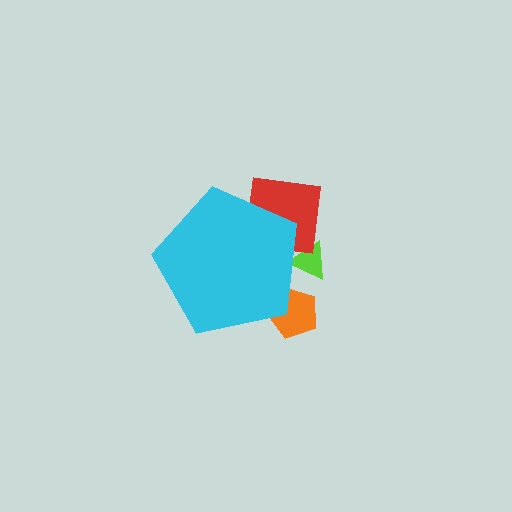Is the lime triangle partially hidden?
Yes, the lime triangle is partially hidden behind the cyan pentagon.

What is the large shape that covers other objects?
A cyan pentagon.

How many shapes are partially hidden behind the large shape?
3 shapes are partially hidden.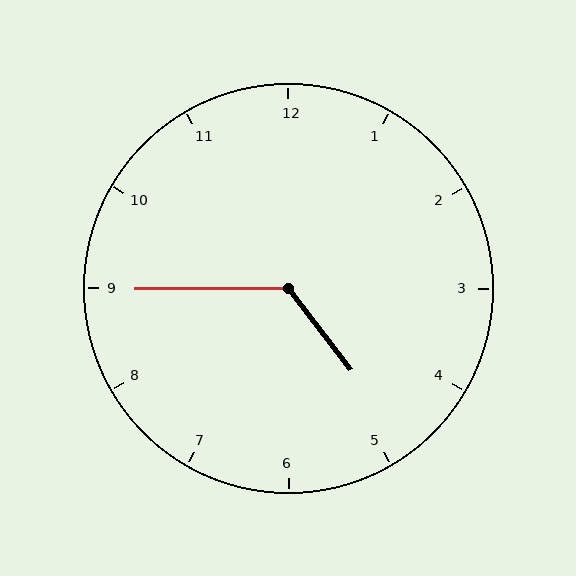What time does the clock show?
4:45.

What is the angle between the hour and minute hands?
Approximately 128 degrees.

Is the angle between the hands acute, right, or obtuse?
It is obtuse.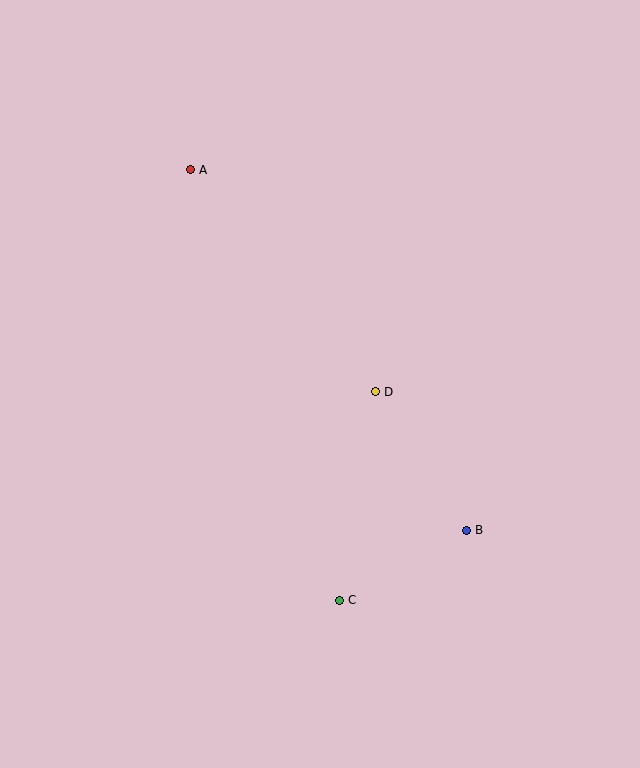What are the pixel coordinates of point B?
Point B is at (466, 530).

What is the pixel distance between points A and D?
The distance between A and D is 289 pixels.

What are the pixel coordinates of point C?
Point C is at (339, 600).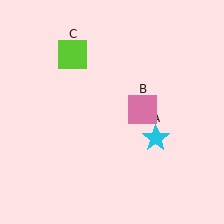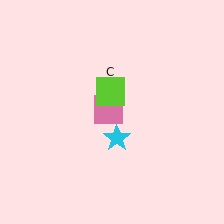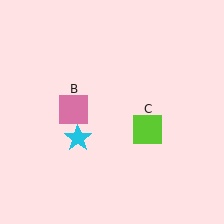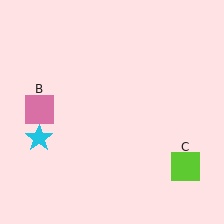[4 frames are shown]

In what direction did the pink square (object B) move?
The pink square (object B) moved left.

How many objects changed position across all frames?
3 objects changed position: cyan star (object A), pink square (object B), lime square (object C).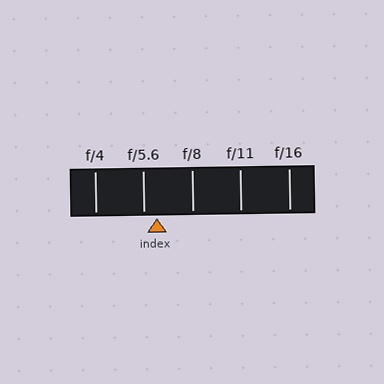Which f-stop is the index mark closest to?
The index mark is closest to f/5.6.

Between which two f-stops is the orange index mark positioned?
The index mark is between f/5.6 and f/8.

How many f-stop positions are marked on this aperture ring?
There are 5 f-stop positions marked.